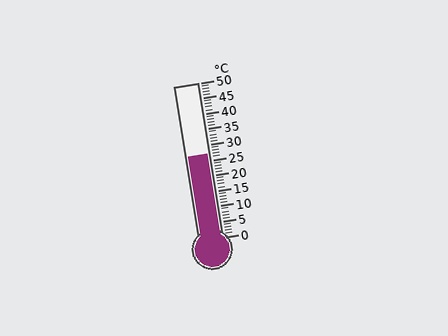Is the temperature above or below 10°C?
The temperature is above 10°C.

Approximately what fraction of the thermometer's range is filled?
The thermometer is filled to approximately 55% of its range.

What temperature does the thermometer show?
The thermometer shows approximately 27°C.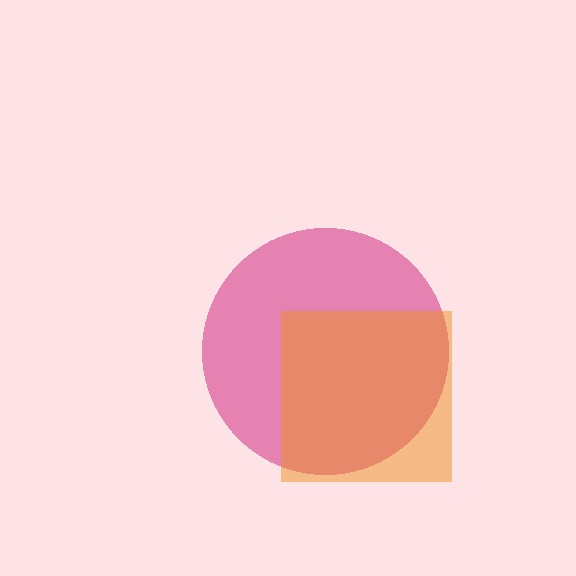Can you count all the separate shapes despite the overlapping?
Yes, there are 2 separate shapes.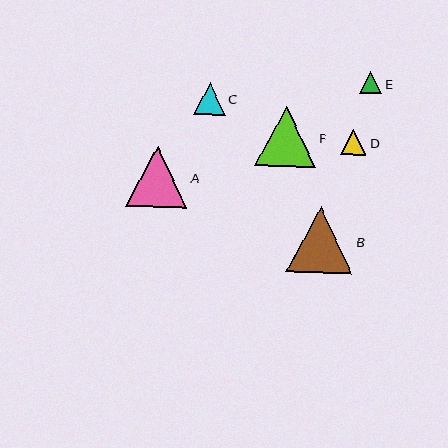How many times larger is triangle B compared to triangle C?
Triangle B is approximately 2.1 times the size of triangle C.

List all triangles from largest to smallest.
From largest to smallest: B, A, F, C, D, E.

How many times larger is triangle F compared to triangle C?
Triangle F is approximately 1.9 times the size of triangle C.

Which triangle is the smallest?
Triangle E is the smallest with a size of approximately 22 pixels.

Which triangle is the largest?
Triangle B is the largest with a size of approximately 66 pixels.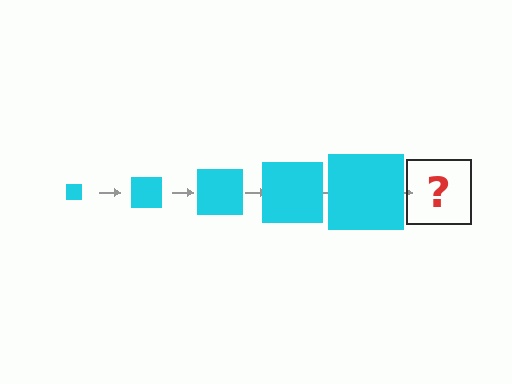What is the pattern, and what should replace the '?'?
The pattern is that the square gets progressively larger each step. The '?' should be a cyan square, larger than the previous one.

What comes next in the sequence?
The next element should be a cyan square, larger than the previous one.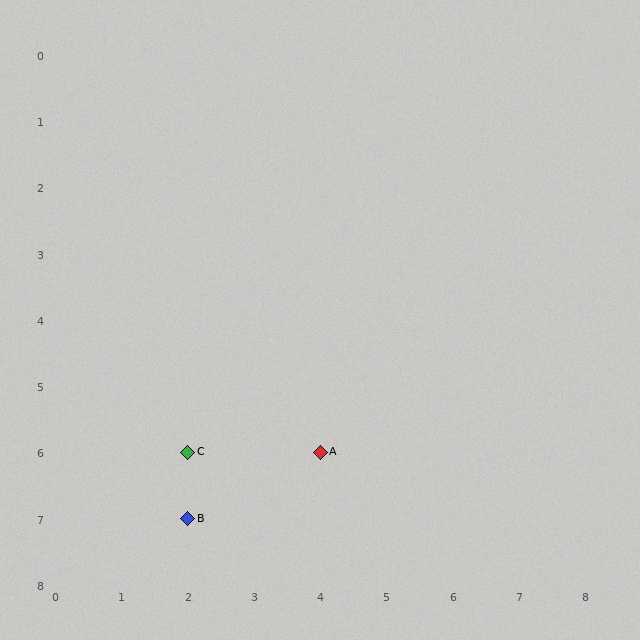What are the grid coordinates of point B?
Point B is at grid coordinates (2, 7).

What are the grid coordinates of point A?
Point A is at grid coordinates (4, 6).